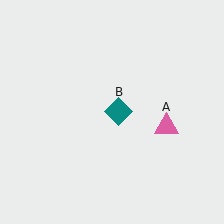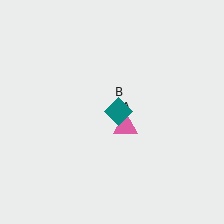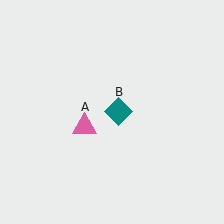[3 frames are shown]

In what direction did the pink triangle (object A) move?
The pink triangle (object A) moved left.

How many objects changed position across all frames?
1 object changed position: pink triangle (object A).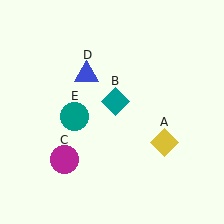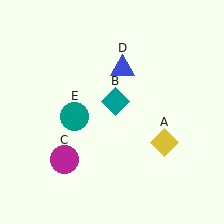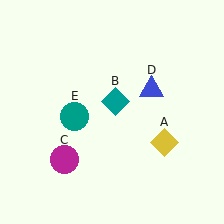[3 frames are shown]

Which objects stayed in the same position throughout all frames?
Yellow diamond (object A) and teal diamond (object B) and magenta circle (object C) and teal circle (object E) remained stationary.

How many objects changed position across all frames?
1 object changed position: blue triangle (object D).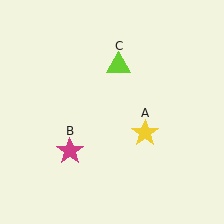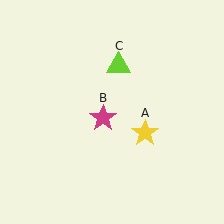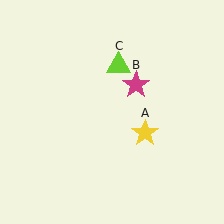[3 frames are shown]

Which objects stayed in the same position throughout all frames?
Yellow star (object A) and lime triangle (object C) remained stationary.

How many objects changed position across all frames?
1 object changed position: magenta star (object B).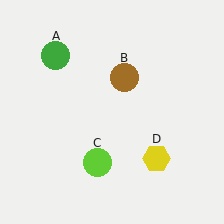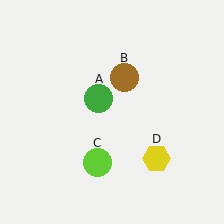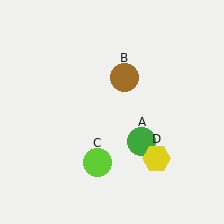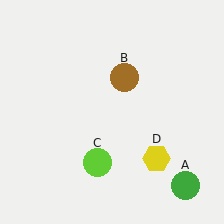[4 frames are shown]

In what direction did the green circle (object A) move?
The green circle (object A) moved down and to the right.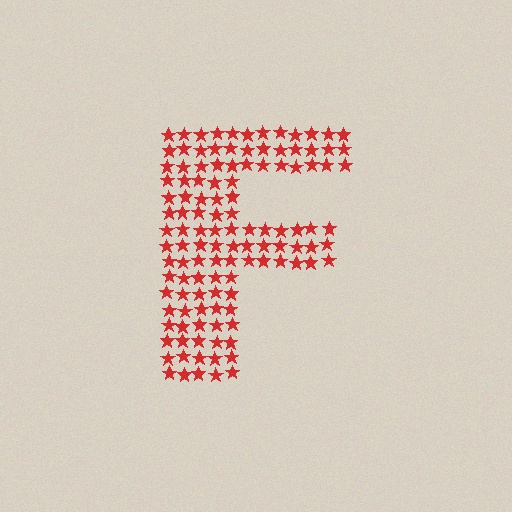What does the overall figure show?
The overall figure shows the letter F.